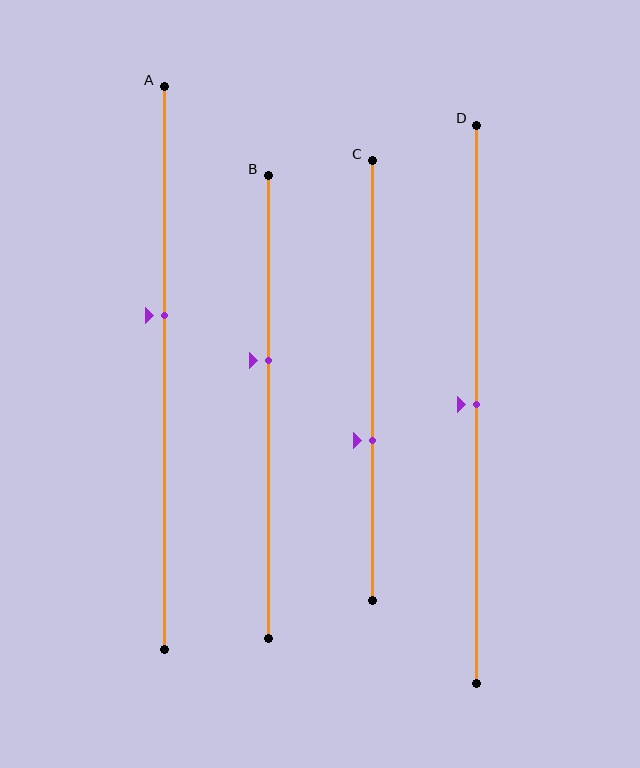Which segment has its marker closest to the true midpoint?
Segment D has its marker closest to the true midpoint.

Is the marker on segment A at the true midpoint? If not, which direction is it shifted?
No, the marker on segment A is shifted upward by about 9% of the segment length.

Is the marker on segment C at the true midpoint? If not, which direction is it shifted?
No, the marker on segment C is shifted downward by about 14% of the segment length.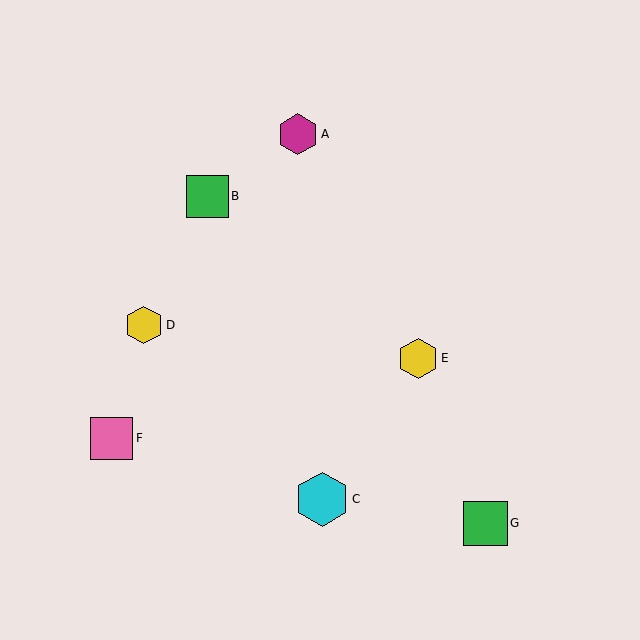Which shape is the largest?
The cyan hexagon (labeled C) is the largest.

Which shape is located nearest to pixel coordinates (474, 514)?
The green square (labeled G) at (485, 523) is nearest to that location.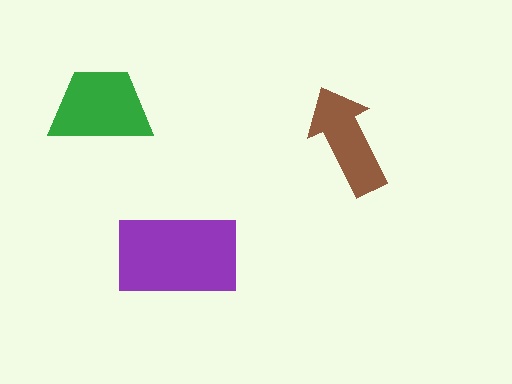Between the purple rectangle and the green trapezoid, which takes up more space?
The purple rectangle.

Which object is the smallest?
The brown arrow.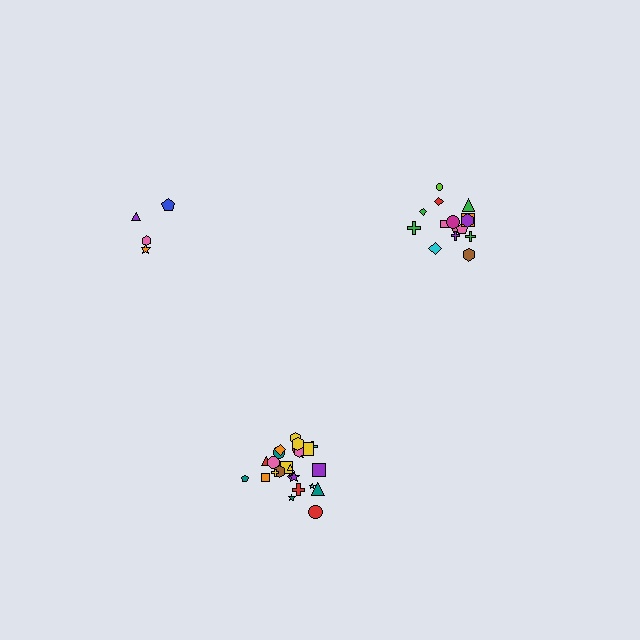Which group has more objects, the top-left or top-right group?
The top-right group.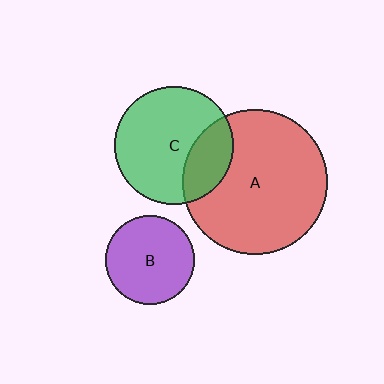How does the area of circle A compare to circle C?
Approximately 1.5 times.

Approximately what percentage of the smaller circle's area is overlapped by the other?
Approximately 25%.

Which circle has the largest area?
Circle A (red).